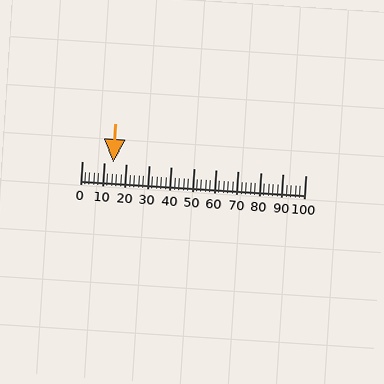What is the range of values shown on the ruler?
The ruler shows values from 0 to 100.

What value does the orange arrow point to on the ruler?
The orange arrow points to approximately 14.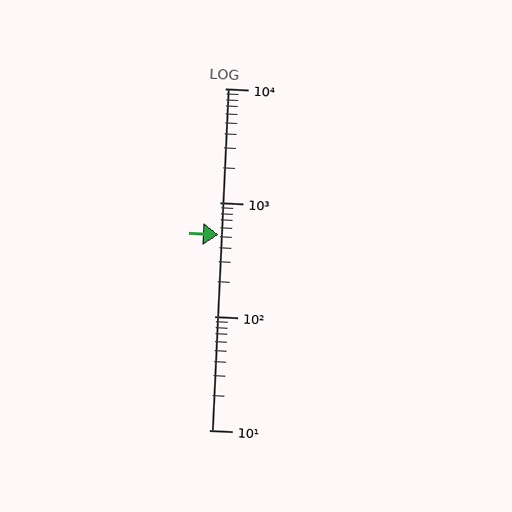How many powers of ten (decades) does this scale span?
The scale spans 3 decades, from 10 to 10000.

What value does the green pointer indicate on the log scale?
The pointer indicates approximately 520.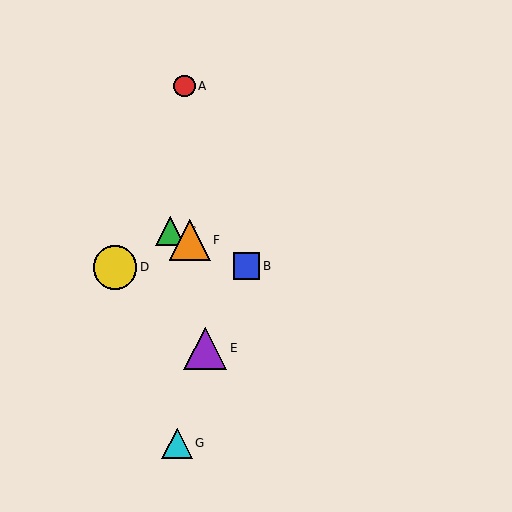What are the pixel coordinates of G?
Object G is at (177, 443).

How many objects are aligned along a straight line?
3 objects (B, C, F) are aligned along a straight line.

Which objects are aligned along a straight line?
Objects B, C, F are aligned along a straight line.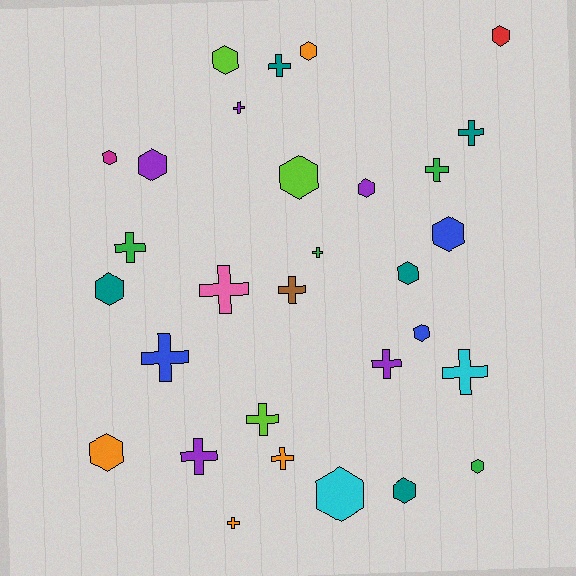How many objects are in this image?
There are 30 objects.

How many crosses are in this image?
There are 15 crosses.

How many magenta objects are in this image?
There is 1 magenta object.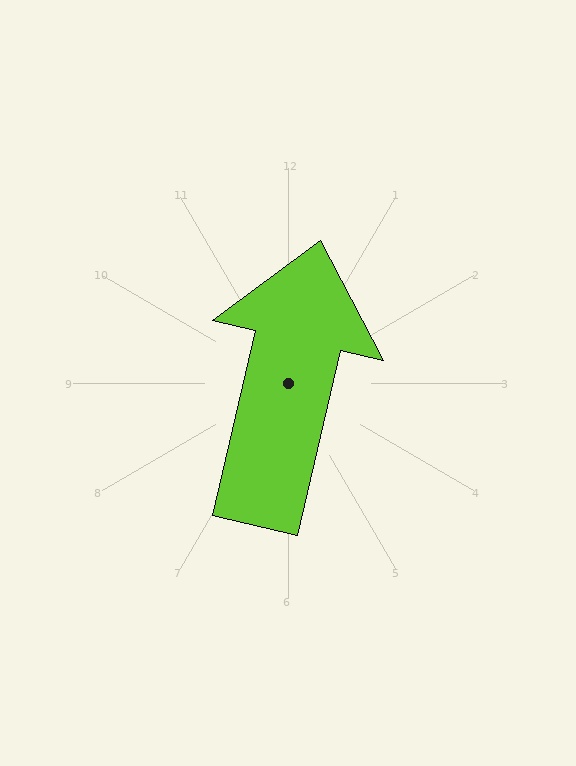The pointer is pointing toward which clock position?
Roughly 12 o'clock.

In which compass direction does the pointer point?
North.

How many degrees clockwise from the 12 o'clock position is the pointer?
Approximately 13 degrees.